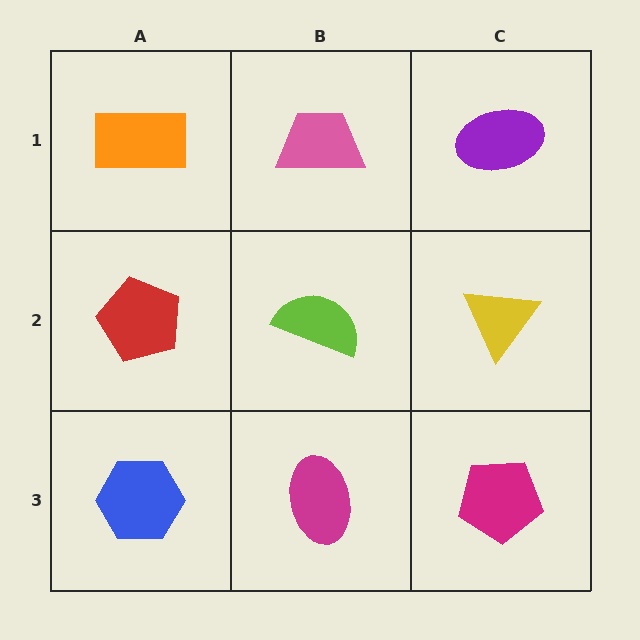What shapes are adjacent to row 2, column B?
A pink trapezoid (row 1, column B), a magenta ellipse (row 3, column B), a red pentagon (row 2, column A), a yellow triangle (row 2, column C).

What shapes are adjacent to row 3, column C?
A yellow triangle (row 2, column C), a magenta ellipse (row 3, column B).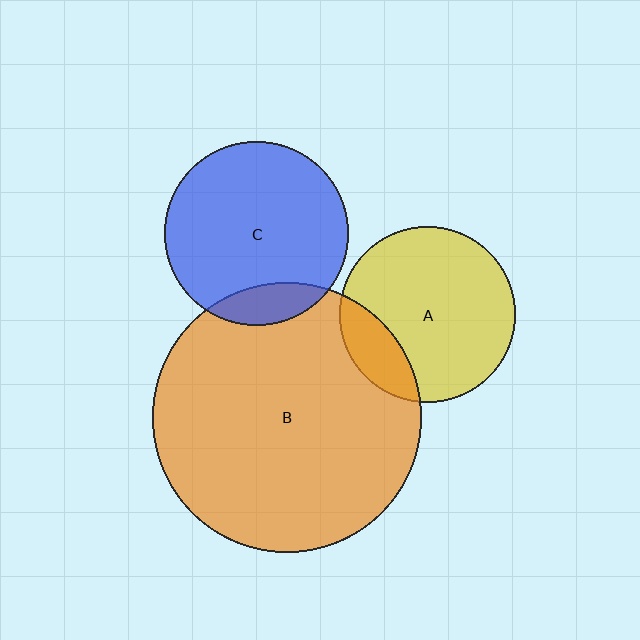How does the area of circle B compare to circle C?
Approximately 2.1 times.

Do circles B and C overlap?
Yes.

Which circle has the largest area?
Circle B (orange).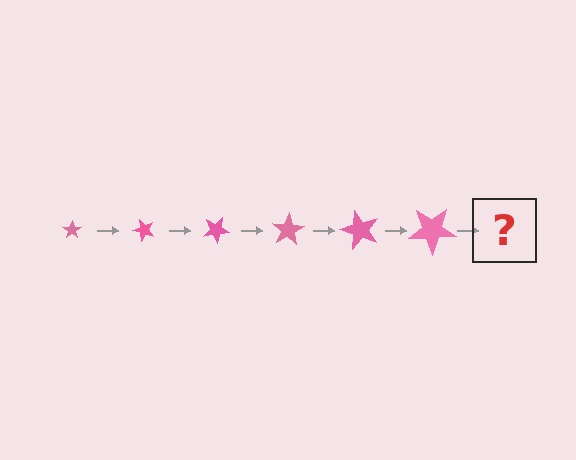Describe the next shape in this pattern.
It should be a star, larger than the previous one and rotated 300 degrees from the start.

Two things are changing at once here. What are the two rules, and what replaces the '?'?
The two rules are that the star grows larger each step and it rotates 50 degrees each step. The '?' should be a star, larger than the previous one and rotated 300 degrees from the start.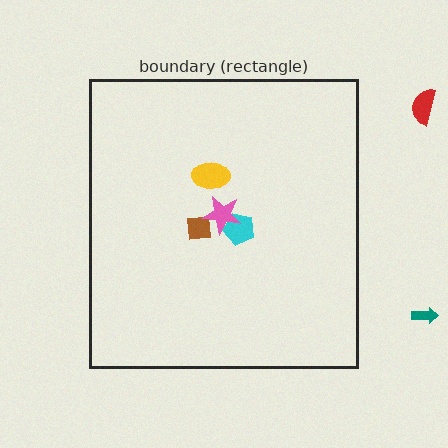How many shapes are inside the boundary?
4 inside, 2 outside.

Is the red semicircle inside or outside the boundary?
Outside.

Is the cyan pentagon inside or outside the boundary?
Inside.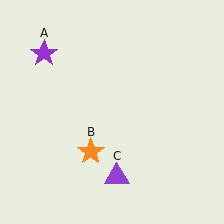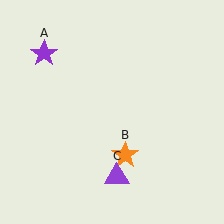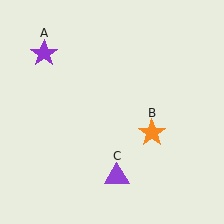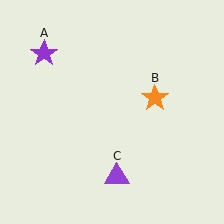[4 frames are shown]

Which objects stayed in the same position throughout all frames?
Purple star (object A) and purple triangle (object C) remained stationary.